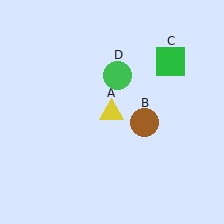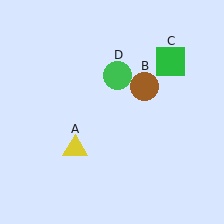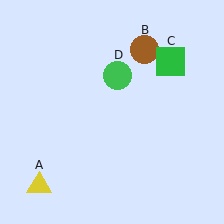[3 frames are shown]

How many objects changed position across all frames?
2 objects changed position: yellow triangle (object A), brown circle (object B).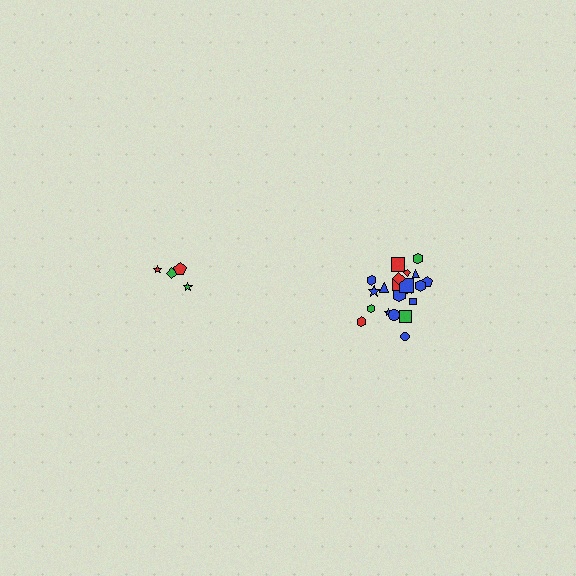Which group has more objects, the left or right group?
The right group.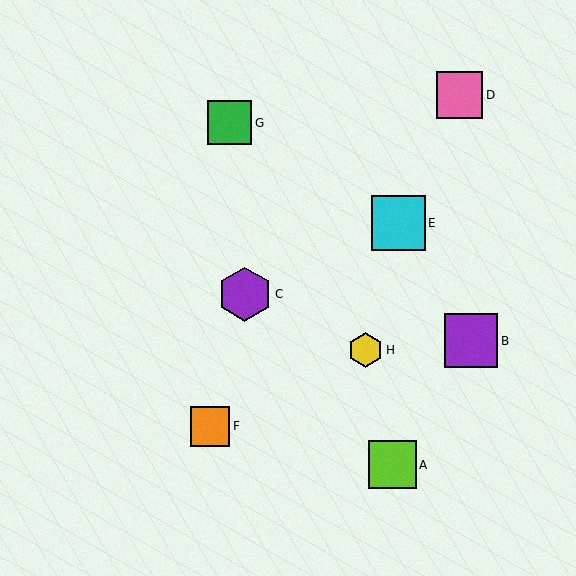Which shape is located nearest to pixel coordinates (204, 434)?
The orange square (labeled F) at (210, 427) is nearest to that location.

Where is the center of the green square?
The center of the green square is at (229, 123).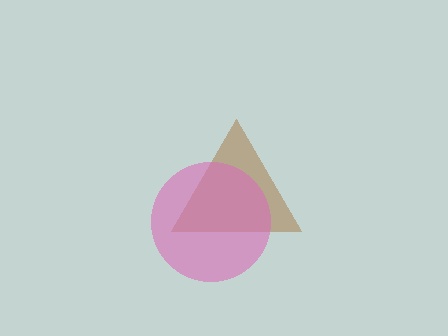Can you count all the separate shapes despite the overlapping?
Yes, there are 2 separate shapes.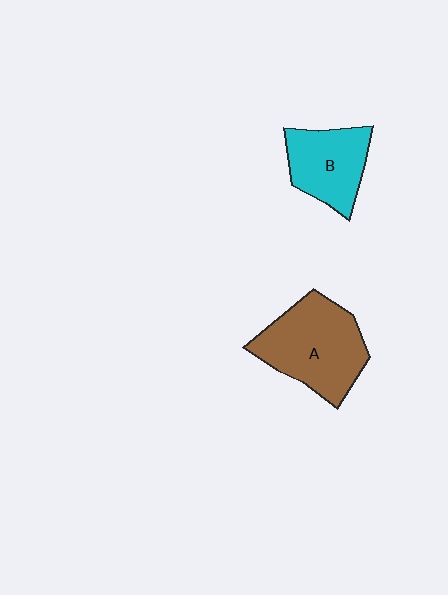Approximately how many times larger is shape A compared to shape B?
Approximately 1.4 times.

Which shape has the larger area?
Shape A (brown).